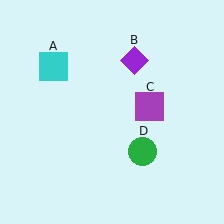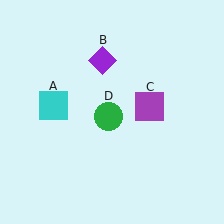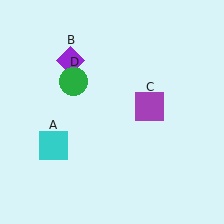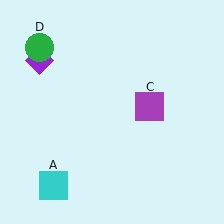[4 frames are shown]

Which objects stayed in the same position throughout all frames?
Purple square (object C) remained stationary.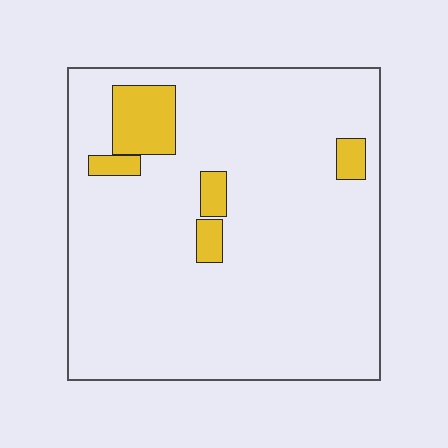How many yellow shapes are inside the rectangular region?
5.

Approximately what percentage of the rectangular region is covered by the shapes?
Approximately 10%.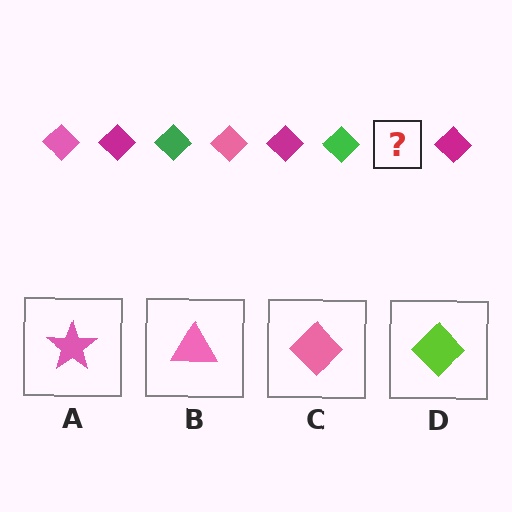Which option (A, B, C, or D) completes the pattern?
C.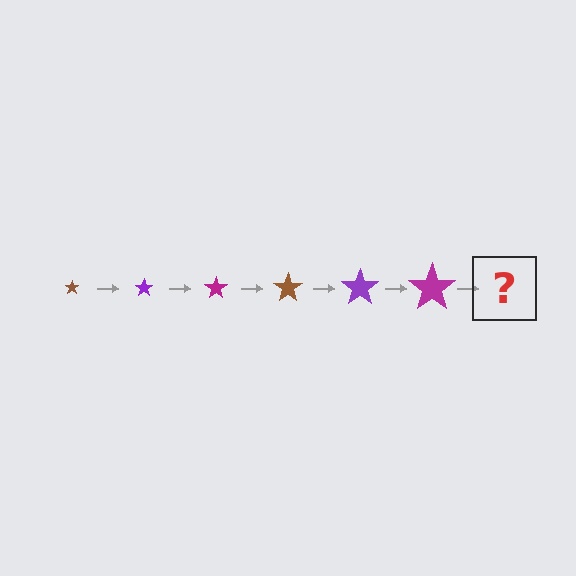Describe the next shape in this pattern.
It should be a brown star, larger than the previous one.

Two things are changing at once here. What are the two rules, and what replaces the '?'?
The two rules are that the star grows larger each step and the color cycles through brown, purple, and magenta. The '?' should be a brown star, larger than the previous one.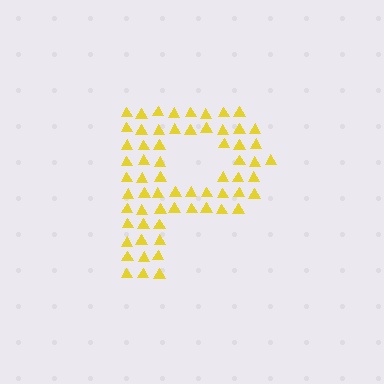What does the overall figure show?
The overall figure shows the letter P.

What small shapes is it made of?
It is made of small triangles.